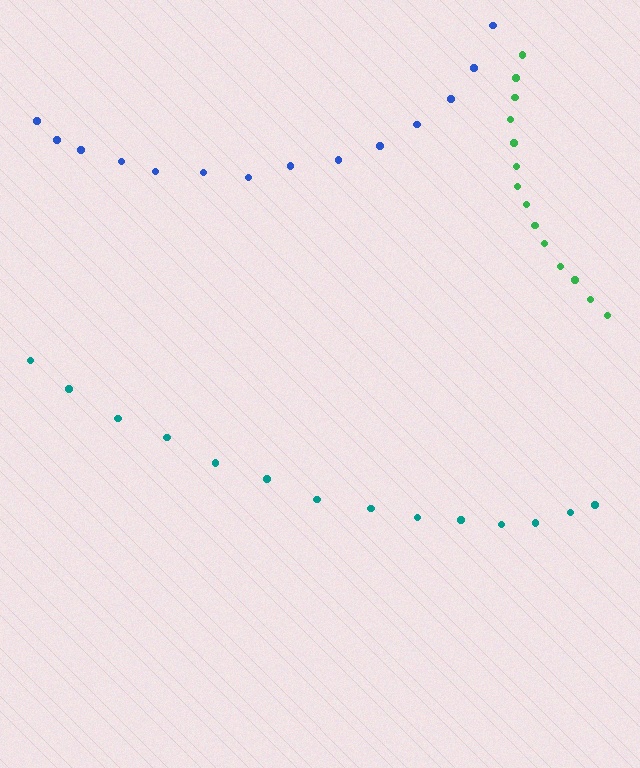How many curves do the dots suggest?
There are 3 distinct paths.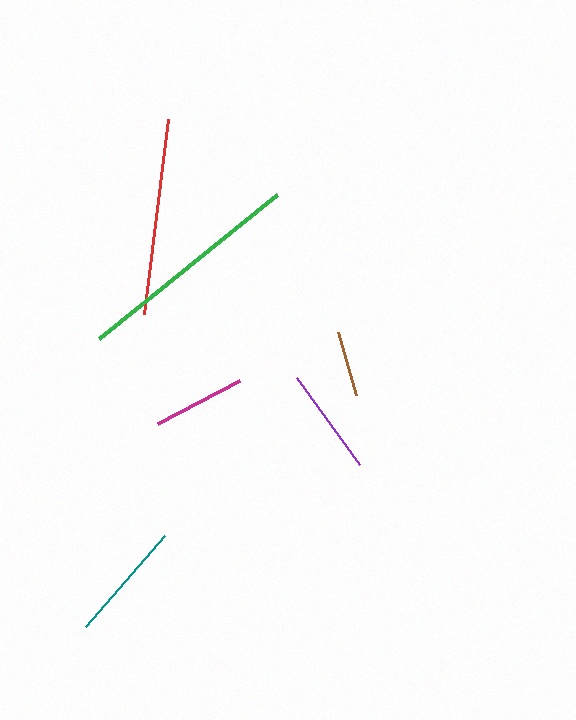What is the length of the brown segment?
The brown segment is approximately 66 pixels long.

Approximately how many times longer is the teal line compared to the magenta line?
The teal line is approximately 1.3 times the length of the magenta line.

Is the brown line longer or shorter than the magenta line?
The magenta line is longer than the brown line.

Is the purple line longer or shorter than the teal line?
The teal line is longer than the purple line.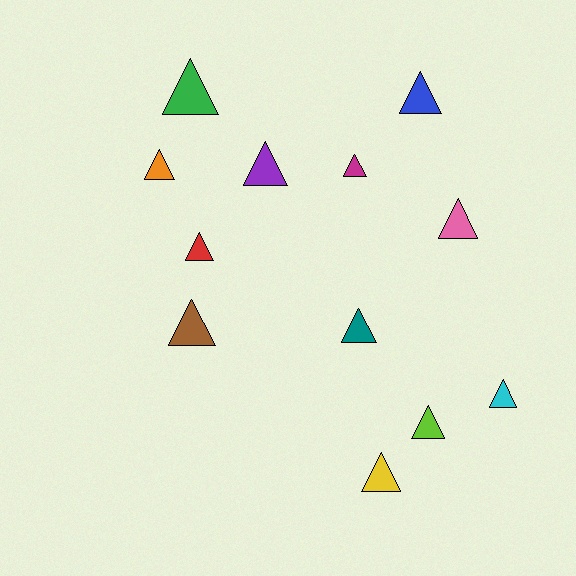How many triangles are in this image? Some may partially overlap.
There are 12 triangles.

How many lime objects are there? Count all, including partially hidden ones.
There is 1 lime object.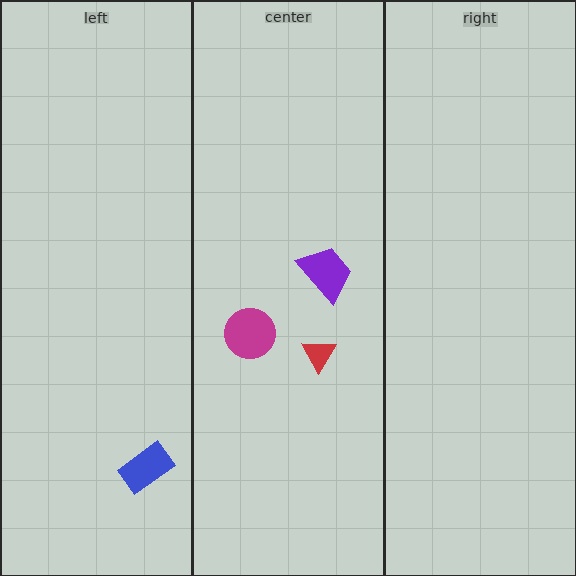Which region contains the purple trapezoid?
The center region.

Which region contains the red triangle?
The center region.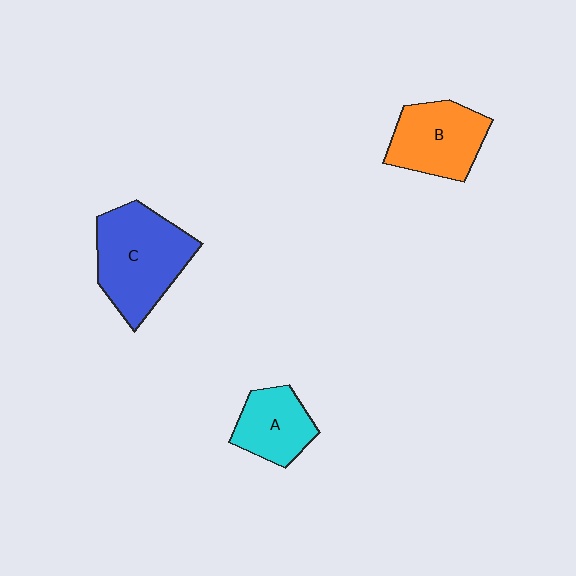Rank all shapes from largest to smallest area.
From largest to smallest: C (blue), B (orange), A (cyan).